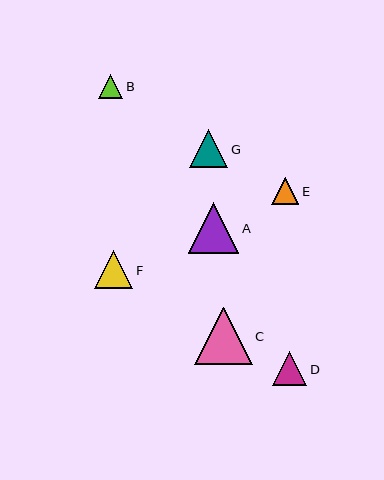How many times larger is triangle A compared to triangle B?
Triangle A is approximately 2.1 times the size of triangle B.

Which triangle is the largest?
Triangle C is the largest with a size of approximately 58 pixels.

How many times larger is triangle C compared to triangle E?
Triangle C is approximately 2.2 times the size of triangle E.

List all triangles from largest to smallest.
From largest to smallest: C, A, G, F, D, E, B.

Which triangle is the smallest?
Triangle B is the smallest with a size of approximately 24 pixels.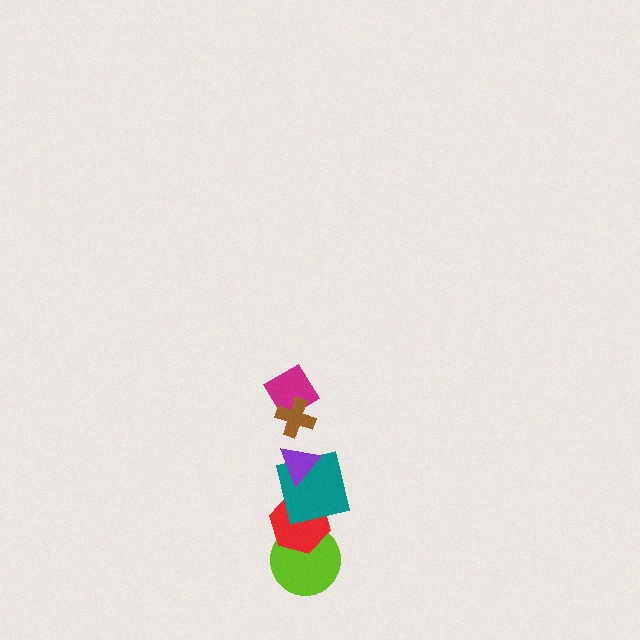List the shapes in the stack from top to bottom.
From top to bottom: the brown cross, the magenta diamond, the purple triangle, the teal square, the red hexagon, the lime circle.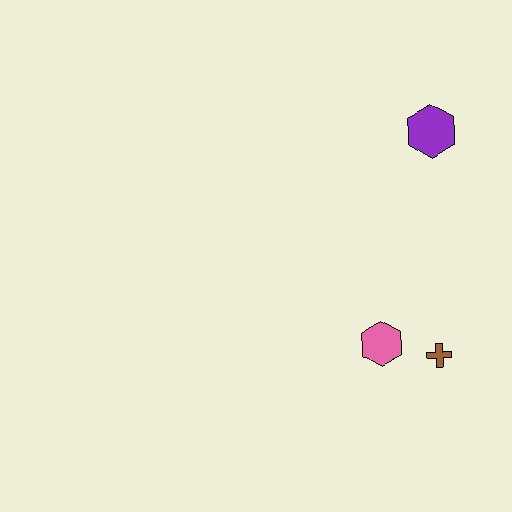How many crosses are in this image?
There is 1 cross.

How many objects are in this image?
There are 3 objects.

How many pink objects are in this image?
There is 1 pink object.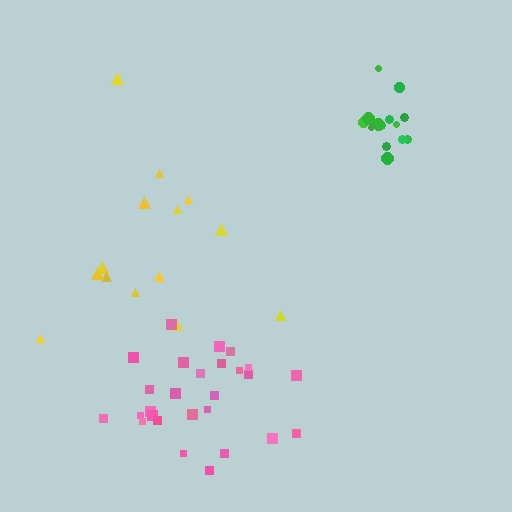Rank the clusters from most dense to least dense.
green, pink, yellow.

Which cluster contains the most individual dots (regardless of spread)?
Pink (27).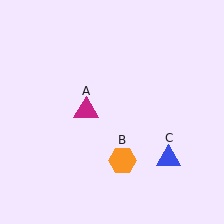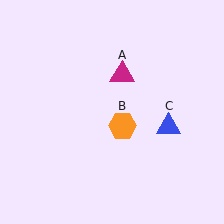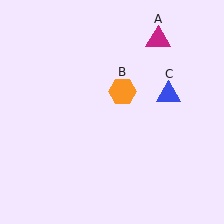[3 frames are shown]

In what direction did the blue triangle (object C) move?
The blue triangle (object C) moved up.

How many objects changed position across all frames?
3 objects changed position: magenta triangle (object A), orange hexagon (object B), blue triangle (object C).